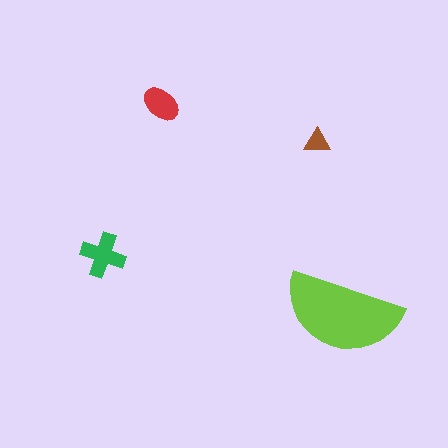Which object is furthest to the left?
The green cross is leftmost.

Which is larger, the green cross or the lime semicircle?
The lime semicircle.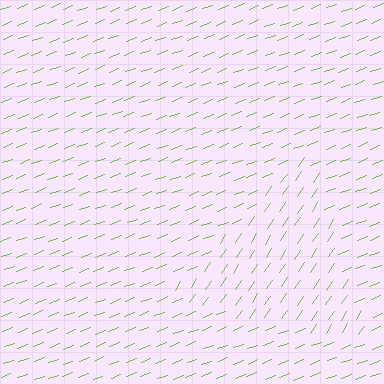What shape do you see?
I see a triangle.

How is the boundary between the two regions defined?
The boundary is defined purely by a change in line orientation (approximately 35 degrees difference). All lines are the same color and thickness.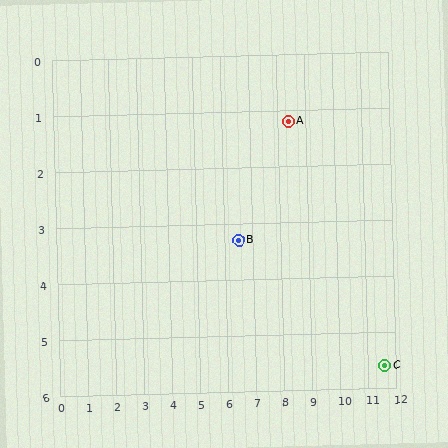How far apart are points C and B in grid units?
Points C and B are about 5.6 grid units apart.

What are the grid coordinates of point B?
Point B is at approximately (6.5, 3.3).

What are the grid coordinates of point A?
Point A is at approximately (8.4, 1.2).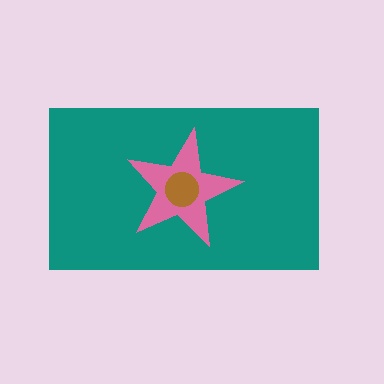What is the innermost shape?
The brown circle.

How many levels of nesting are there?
3.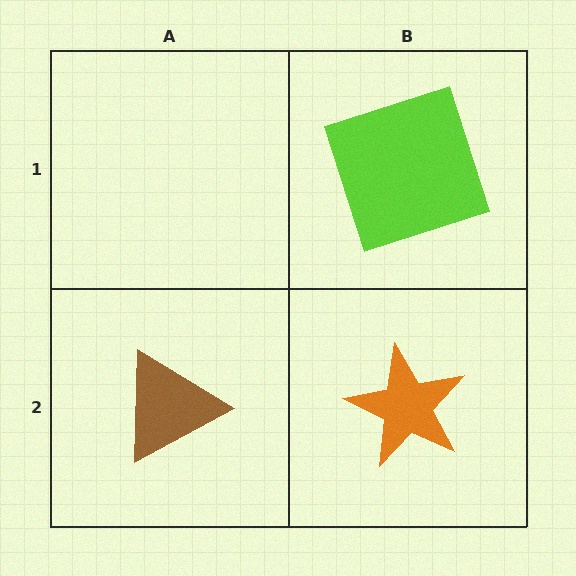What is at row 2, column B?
An orange star.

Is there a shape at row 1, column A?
No, that cell is empty.